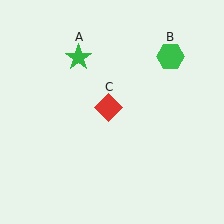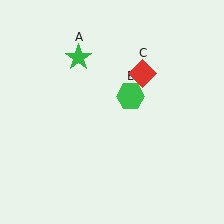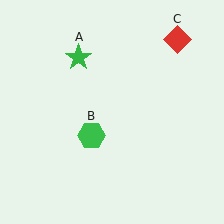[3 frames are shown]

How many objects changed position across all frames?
2 objects changed position: green hexagon (object B), red diamond (object C).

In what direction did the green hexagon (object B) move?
The green hexagon (object B) moved down and to the left.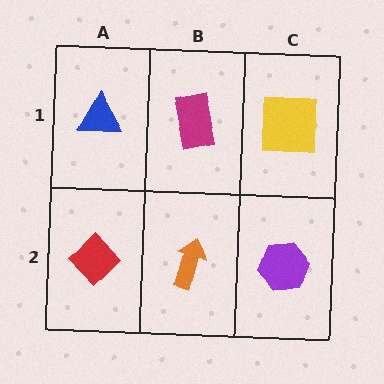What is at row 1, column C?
A yellow square.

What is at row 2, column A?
A red diamond.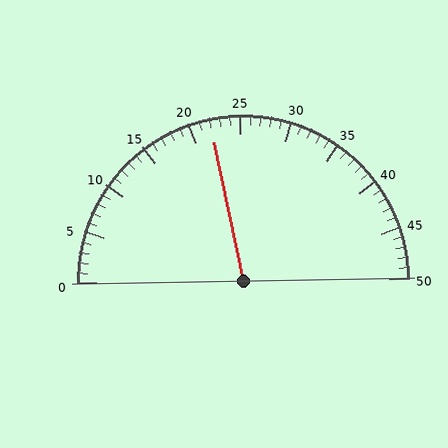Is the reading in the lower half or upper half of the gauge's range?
The reading is in the lower half of the range (0 to 50).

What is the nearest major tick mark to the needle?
The nearest major tick mark is 20.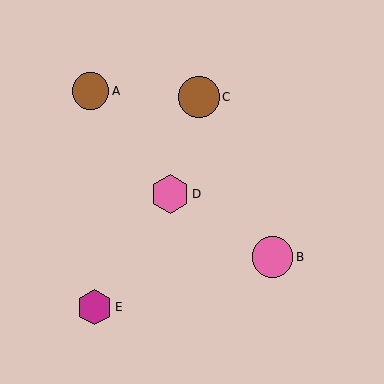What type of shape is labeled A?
Shape A is a brown circle.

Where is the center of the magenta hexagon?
The center of the magenta hexagon is at (95, 307).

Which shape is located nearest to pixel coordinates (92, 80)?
The brown circle (labeled A) at (91, 91) is nearest to that location.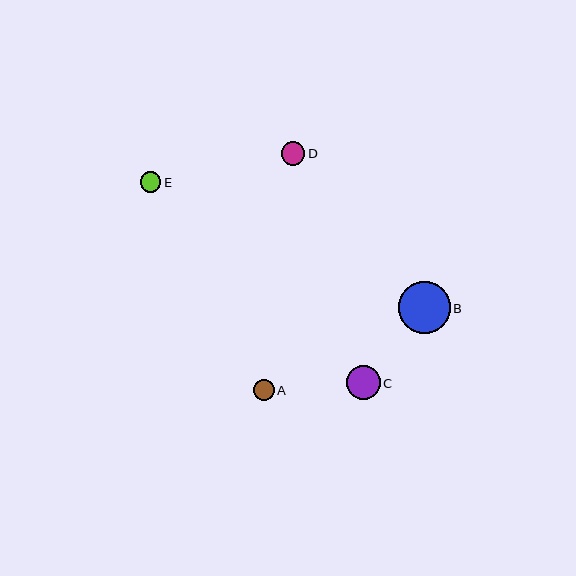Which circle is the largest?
Circle B is the largest with a size of approximately 52 pixels.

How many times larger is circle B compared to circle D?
Circle B is approximately 2.2 times the size of circle D.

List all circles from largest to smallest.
From largest to smallest: B, C, D, A, E.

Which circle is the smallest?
Circle E is the smallest with a size of approximately 21 pixels.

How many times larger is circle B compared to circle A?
Circle B is approximately 2.5 times the size of circle A.